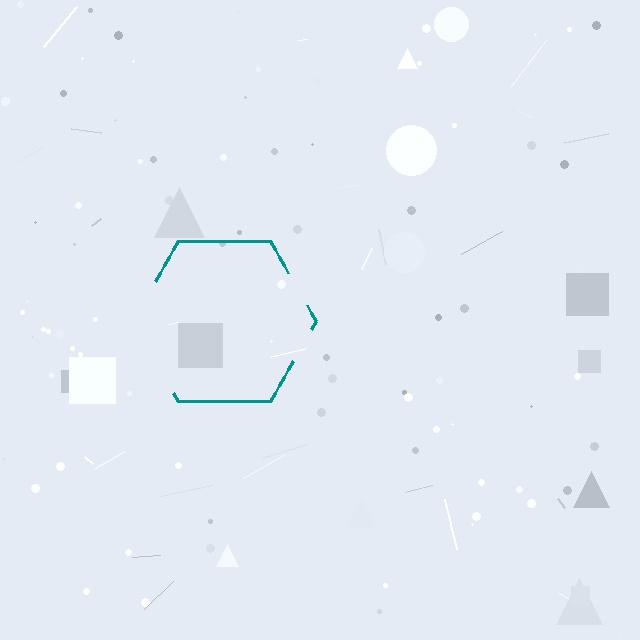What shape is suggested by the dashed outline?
The dashed outline suggests a hexagon.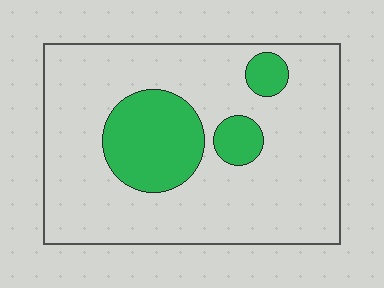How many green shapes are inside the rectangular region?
3.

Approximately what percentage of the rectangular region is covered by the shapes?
Approximately 20%.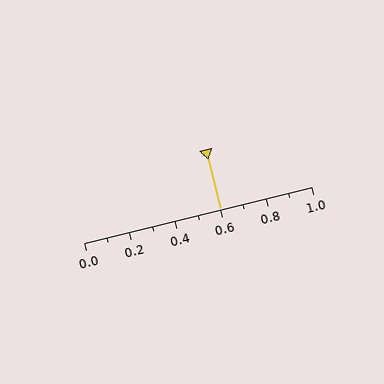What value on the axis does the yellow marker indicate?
The marker indicates approximately 0.6.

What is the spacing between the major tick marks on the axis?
The major ticks are spaced 0.2 apart.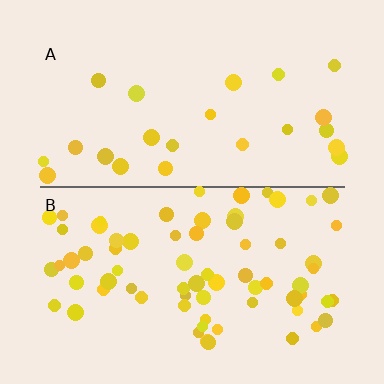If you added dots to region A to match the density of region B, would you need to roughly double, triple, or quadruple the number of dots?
Approximately triple.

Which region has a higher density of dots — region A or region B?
B (the bottom).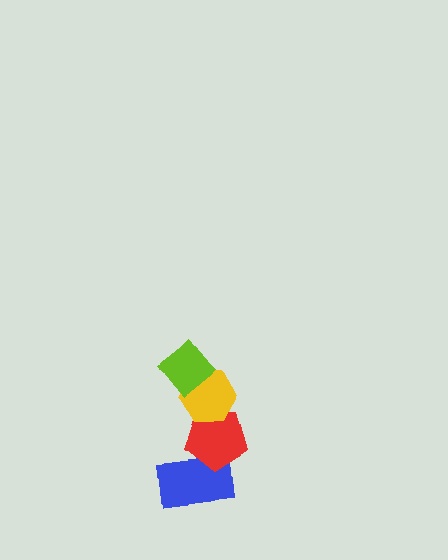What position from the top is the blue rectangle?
The blue rectangle is 4th from the top.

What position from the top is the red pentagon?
The red pentagon is 3rd from the top.